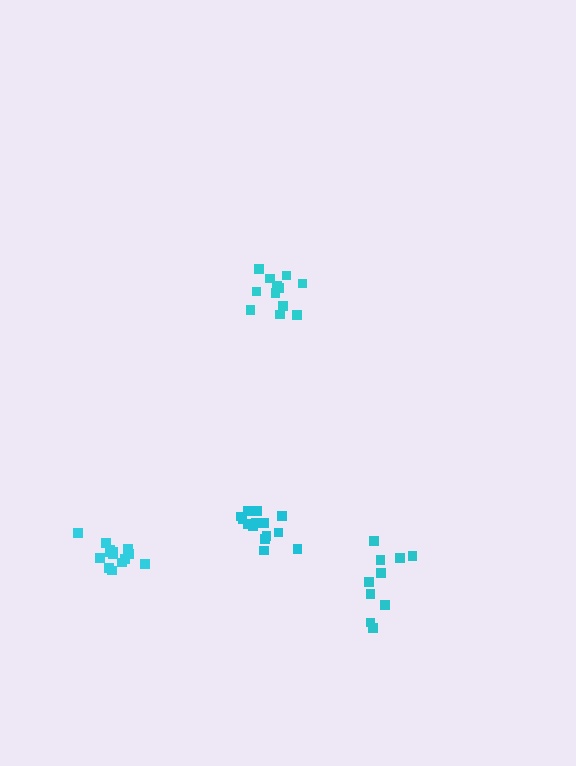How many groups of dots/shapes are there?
There are 4 groups.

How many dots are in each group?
Group 1: 12 dots, Group 2: 14 dots, Group 3: 10 dots, Group 4: 14 dots (50 total).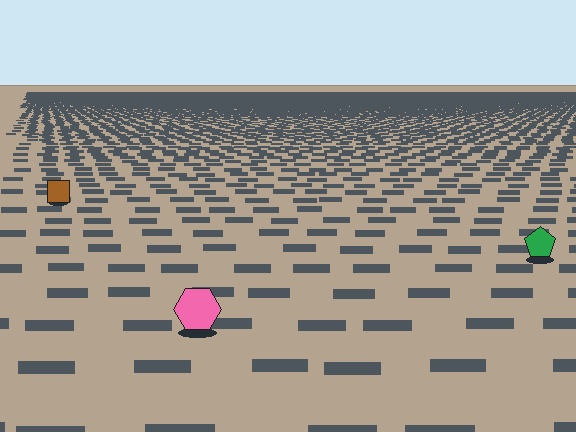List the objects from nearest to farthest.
From nearest to farthest: the pink hexagon, the green pentagon, the brown square.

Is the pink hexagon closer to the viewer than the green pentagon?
Yes. The pink hexagon is closer — you can tell from the texture gradient: the ground texture is coarser near it.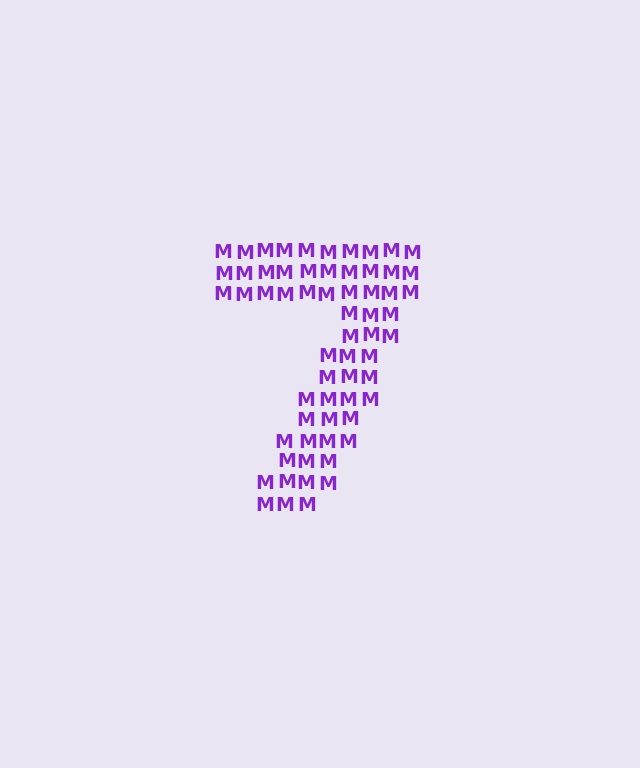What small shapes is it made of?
It is made of small letter M's.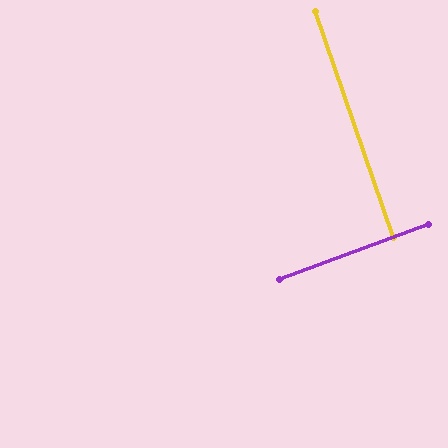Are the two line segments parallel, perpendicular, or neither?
Perpendicular — they meet at approximately 89°.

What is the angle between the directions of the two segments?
Approximately 89 degrees.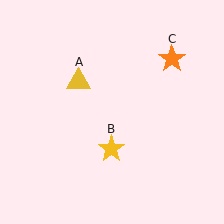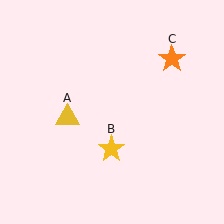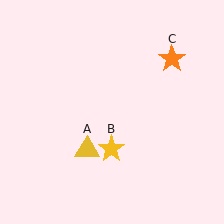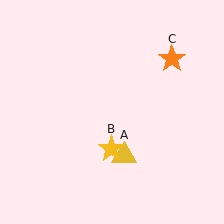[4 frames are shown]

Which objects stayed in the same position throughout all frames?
Yellow star (object B) and orange star (object C) remained stationary.